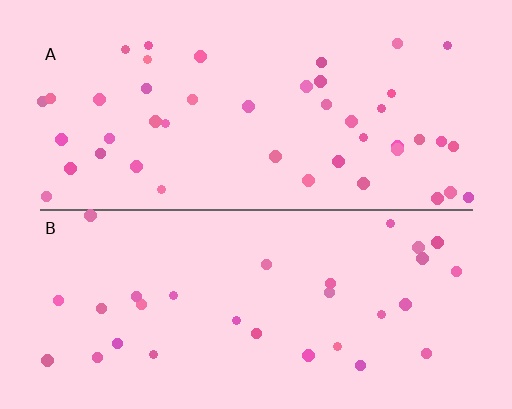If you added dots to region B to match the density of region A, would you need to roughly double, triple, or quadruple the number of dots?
Approximately double.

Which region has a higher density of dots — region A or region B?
A (the top).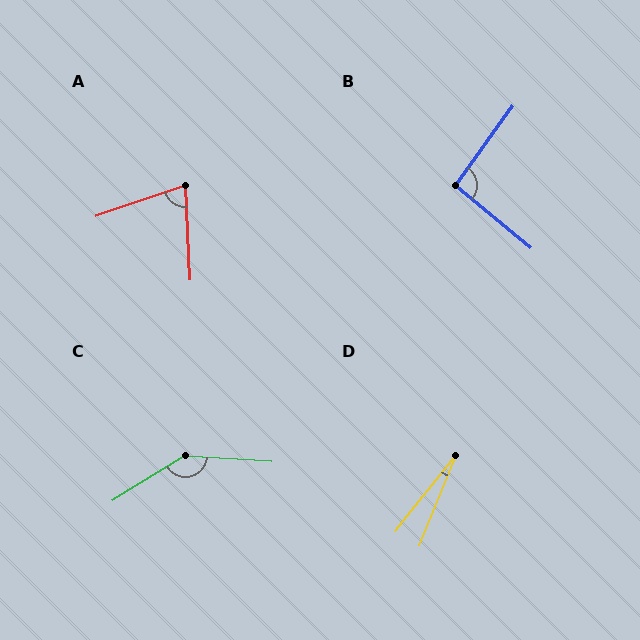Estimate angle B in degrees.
Approximately 93 degrees.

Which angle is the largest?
C, at approximately 145 degrees.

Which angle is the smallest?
D, at approximately 16 degrees.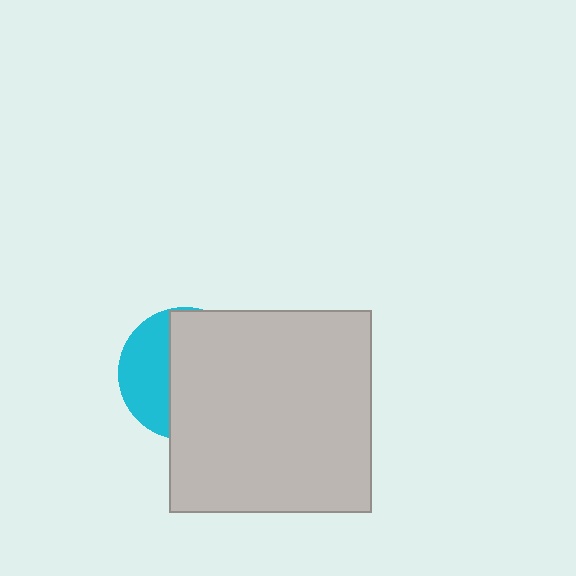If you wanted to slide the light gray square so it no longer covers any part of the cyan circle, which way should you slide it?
Slide it right — that is the most direct way to separate the two shapes.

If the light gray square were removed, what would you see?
You would see the complete cyan circle.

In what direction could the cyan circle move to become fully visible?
The cyan circle could move left. That would shift it out from behind the light gray square entirely.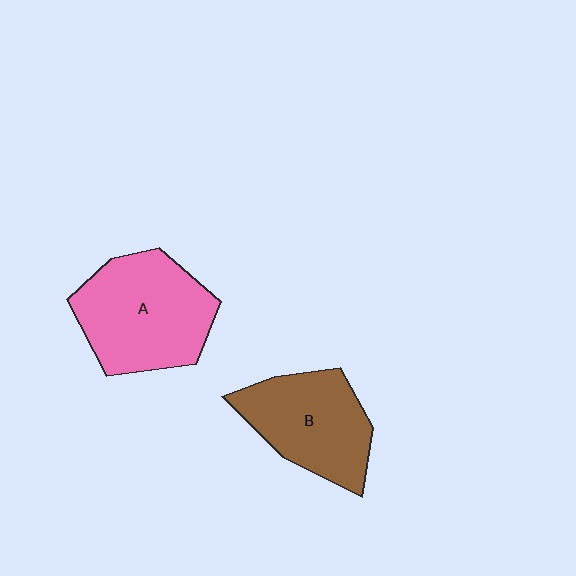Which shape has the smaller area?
Shape B (brown).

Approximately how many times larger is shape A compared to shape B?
Approximately 1.2 times.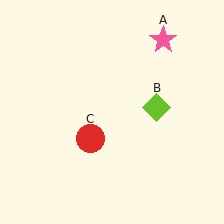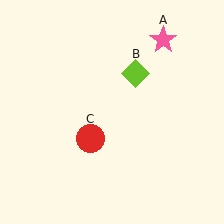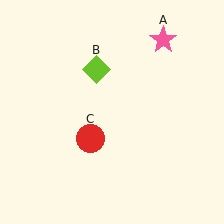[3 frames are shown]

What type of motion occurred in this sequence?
The lime diamond (object B) rotated counterclockwise around the center of the scene.